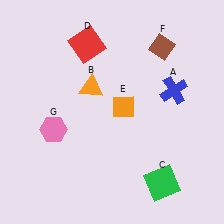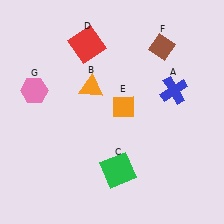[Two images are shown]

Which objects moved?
The objects that moved are: the green square (C), the pink hexagon (G).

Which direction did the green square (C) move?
The green square (C) moved left.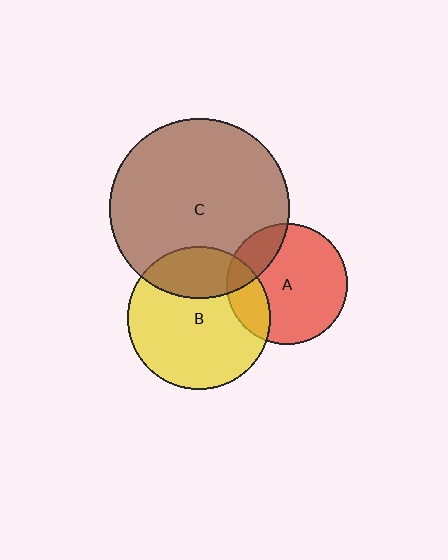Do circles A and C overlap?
Yes.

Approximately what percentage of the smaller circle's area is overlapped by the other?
Approximately 20%.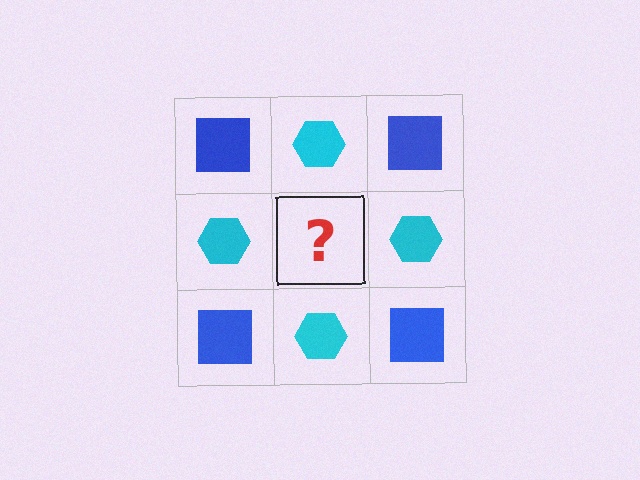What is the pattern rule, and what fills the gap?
The rule is that it alternates blue square and cyan hexagon in a checkerboard pattern. The gap should be filled with a blue square.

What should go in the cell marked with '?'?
The missing cell should contain a blue square.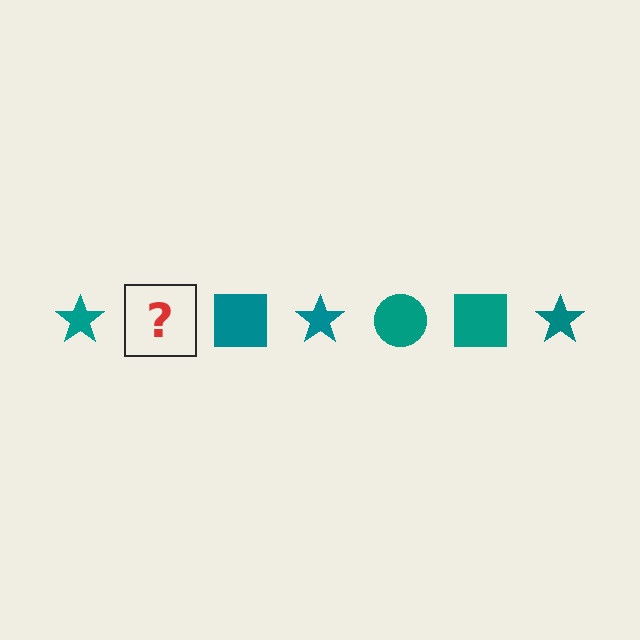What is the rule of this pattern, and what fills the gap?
The rule is that the pattern cycles through star, circle, square shapes in teal. The gap should be filled with a teal circle.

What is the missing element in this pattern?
The missing element is a teal circle.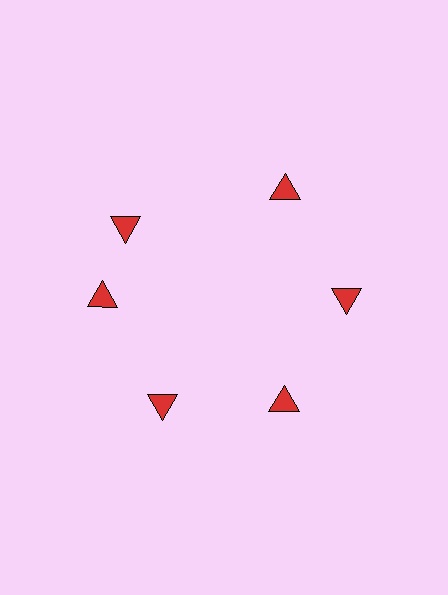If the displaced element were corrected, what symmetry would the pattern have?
It would have 6-fold rotational symmetry — the pattern would map onto itself every 60 degrees.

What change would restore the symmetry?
The symmetry would be restored by rotating it back into even spacing with its neighbors so that all 6 triangles sit at equal angles and equal distance from the center.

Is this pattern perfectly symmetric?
No. The 6 red triangles are arranged in a ring, but one element near the 11 o'clock position is rotated out of alignment along the ring, breaking the 6-fold rotational symmetry.